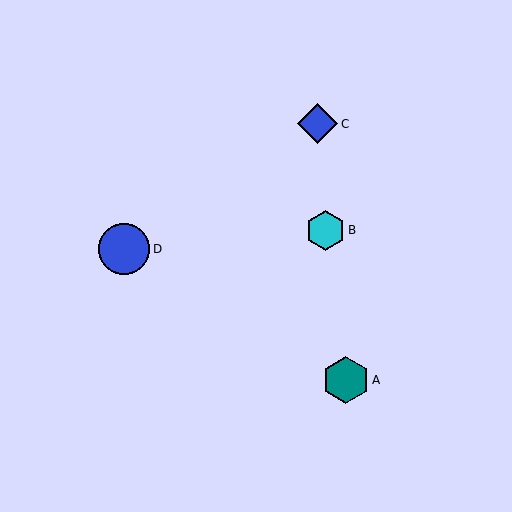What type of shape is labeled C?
Shape C is a blue diamond.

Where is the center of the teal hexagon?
The center of the teal hexagon is at (346, 380).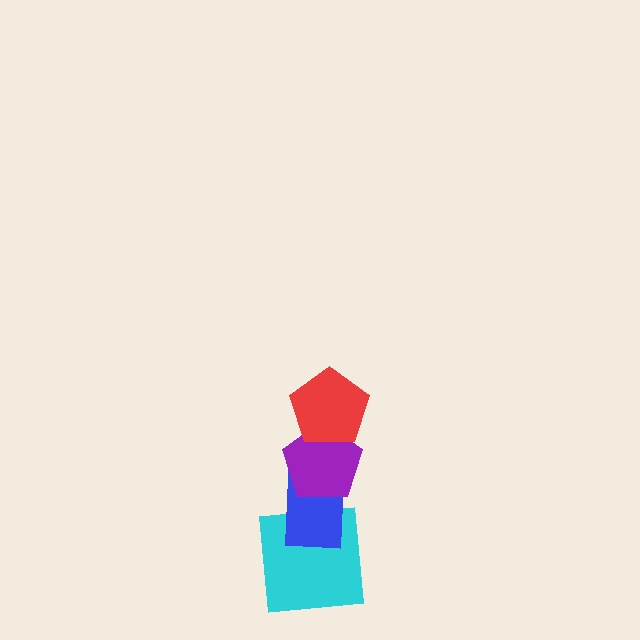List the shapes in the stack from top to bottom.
From top to bottom: the red pentagon, the purple pentagon, the blue rectangle, the cyan square.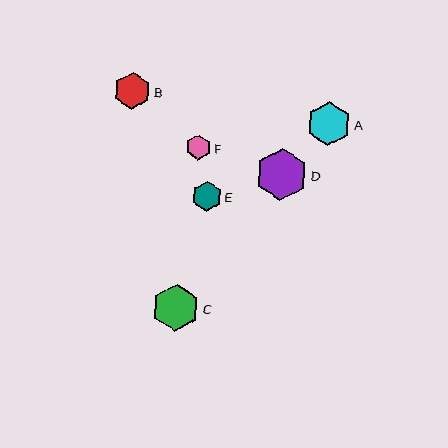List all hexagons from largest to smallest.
From largest to smallest: D, C, A, B, E, F.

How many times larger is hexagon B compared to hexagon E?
Hexagon B is approximately 1.2 times the size of hexagon E.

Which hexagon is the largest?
Hexagon D is the largest with a size of approximately 52 pixels.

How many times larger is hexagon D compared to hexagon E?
Hexagon D is approximately 1.7 times the size of hexagon E.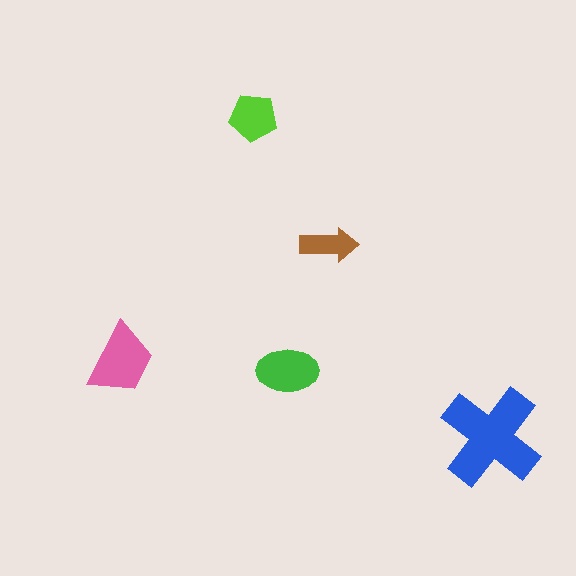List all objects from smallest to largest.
The brown arrow, the lime pentagon, the green ellipse, the pink trapezoid, the blue cross.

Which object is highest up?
The lime pentagon is topmost.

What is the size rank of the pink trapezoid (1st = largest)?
2nd.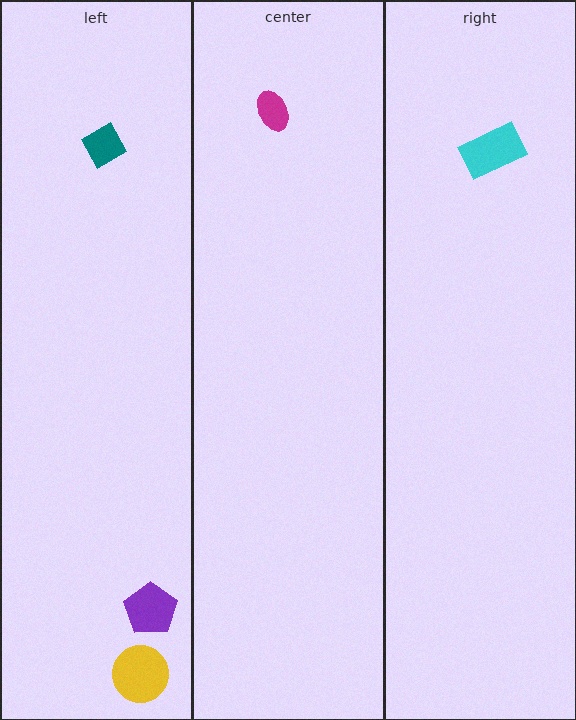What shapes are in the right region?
The cyan rectangle.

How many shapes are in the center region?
1.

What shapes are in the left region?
The yellow circle, the purple pentagon, the teal diamond.